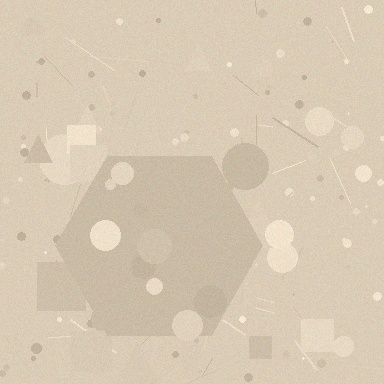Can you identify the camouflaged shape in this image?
The camouflaged shape is a hexagon.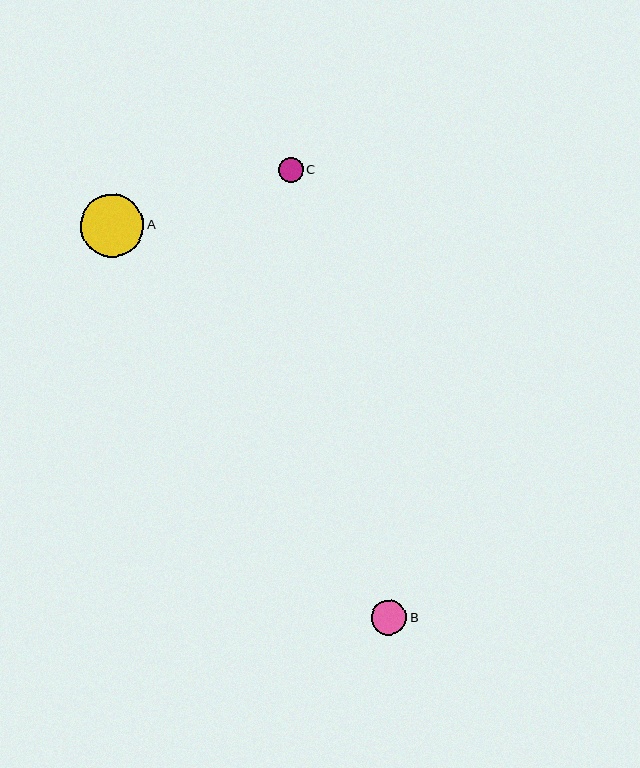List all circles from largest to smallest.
From largest to smallest: A, B, C.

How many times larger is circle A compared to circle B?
Circle A is approximately 1.8 times the size of circle B.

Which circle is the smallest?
Circle C is the smallest with a size of approximately 24 pixels.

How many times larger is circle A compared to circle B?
Circle A is approximately 1.8 times the size of circle B.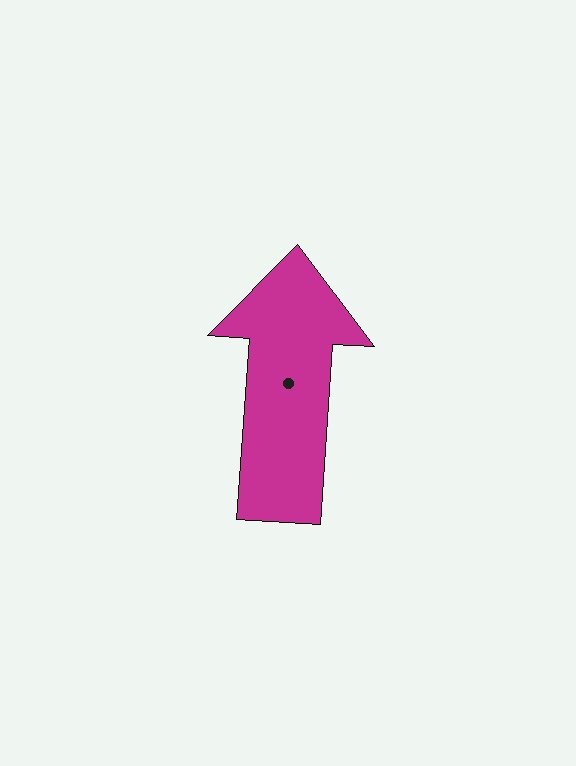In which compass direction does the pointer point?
North.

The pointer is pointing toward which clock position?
Roughly 12 o'clock.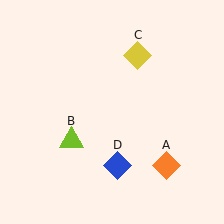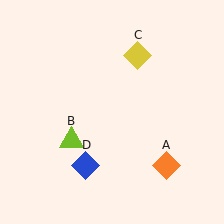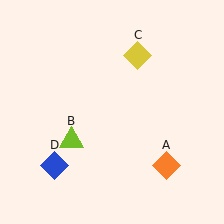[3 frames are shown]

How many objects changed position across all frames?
1 object changed position: blue diamond (object D).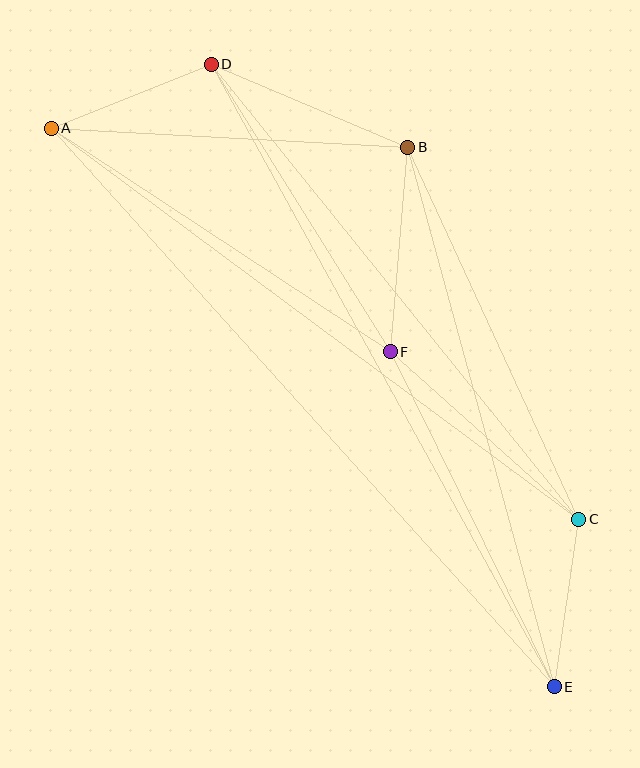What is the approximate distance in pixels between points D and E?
The distance between D and E is approximately 711 pixels.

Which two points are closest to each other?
Points C and E are closest to each other.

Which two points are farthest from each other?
Points A and E are farthest from each other.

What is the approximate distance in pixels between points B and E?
The distance between B and E is approximately 559 pixels.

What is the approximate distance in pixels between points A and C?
The distance between A and C is approximately 657 pixels.